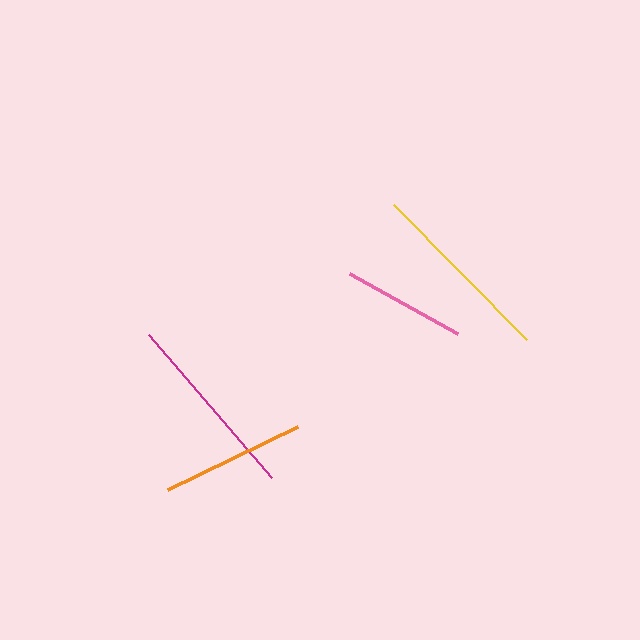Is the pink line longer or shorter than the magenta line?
The magenta line is longer than the pink line.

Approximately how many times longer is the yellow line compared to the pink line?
The yellow line is approximately 1.5 times the length of the pink line.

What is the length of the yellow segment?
The yellow segment is approximately 189 pixels long.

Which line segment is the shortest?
The pink line is the shortest at approximately 124 pixels.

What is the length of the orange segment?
The orange segment is approximately 144 pixels long.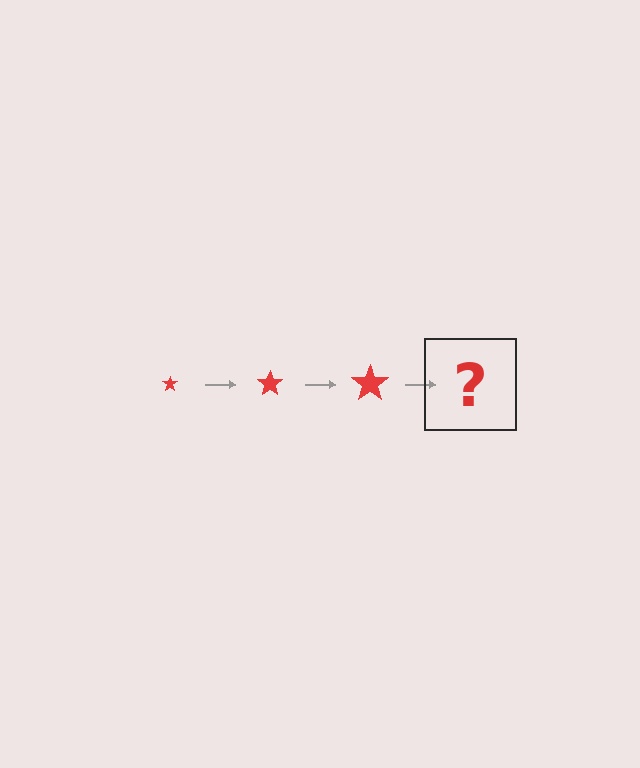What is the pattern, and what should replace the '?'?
The pattern is that the star gets progressively larger each step. The '?' should be a red star, larger than the previous one.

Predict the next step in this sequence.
The next step is a red star, larger than the previous one.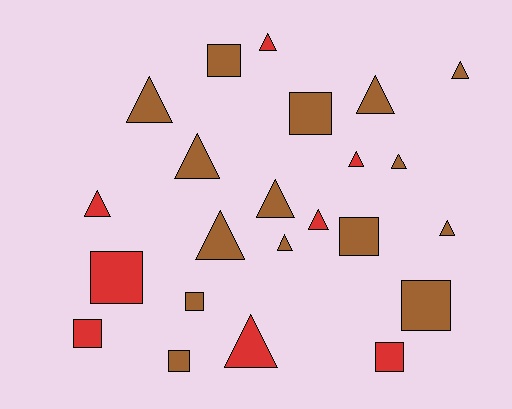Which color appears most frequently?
Brown, with 15 objects.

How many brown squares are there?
There are 6 brown squares.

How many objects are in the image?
There are 23 objects.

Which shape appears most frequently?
Triangle, with 14 objects.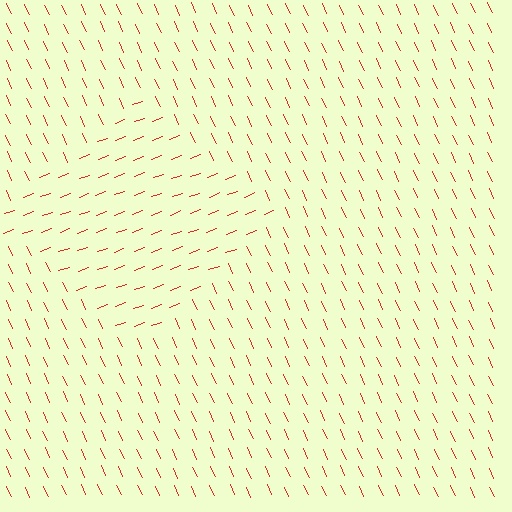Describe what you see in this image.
The image is filled with small red line segments. A diamond region in the image has lines oriented differently from the surrounding lines, creating a visible texture boundary.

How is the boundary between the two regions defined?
The boundary is defined purely by a change in line orientation (approximately 85 degrees difference). All lines are the same color and thickness.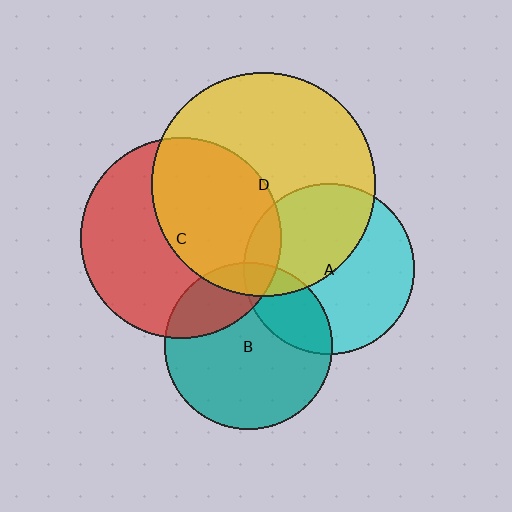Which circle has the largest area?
Circle D (yellow).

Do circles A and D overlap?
Yes.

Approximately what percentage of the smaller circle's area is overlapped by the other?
Approximately 45%.